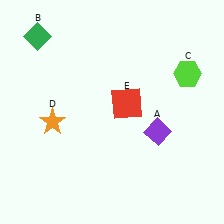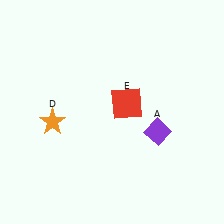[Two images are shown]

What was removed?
The green diamond (B), the lime hexagon (C) were removed in Image 2.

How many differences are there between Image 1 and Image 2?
There are 2 differences between the two images.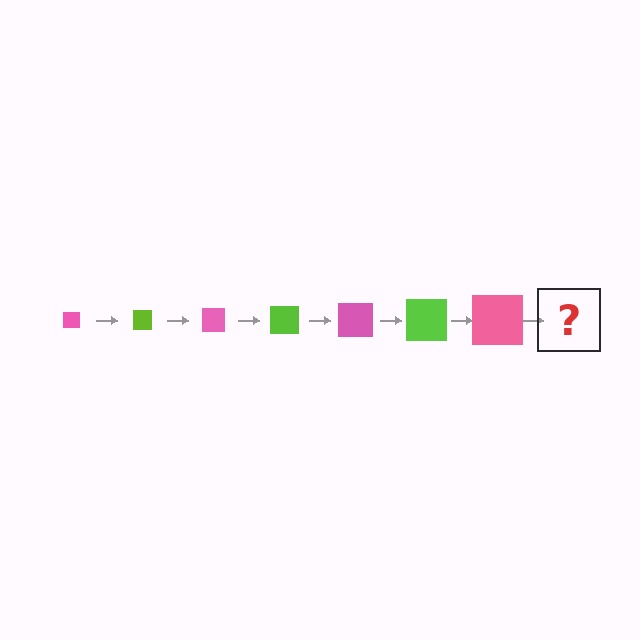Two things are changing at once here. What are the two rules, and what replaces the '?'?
The two rules are that the square grows larger each step and the color cycles through pink and lime. The '?' should be a lime square, larger than the previous one.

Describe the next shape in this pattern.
It should be a lime square, larger than the previous one.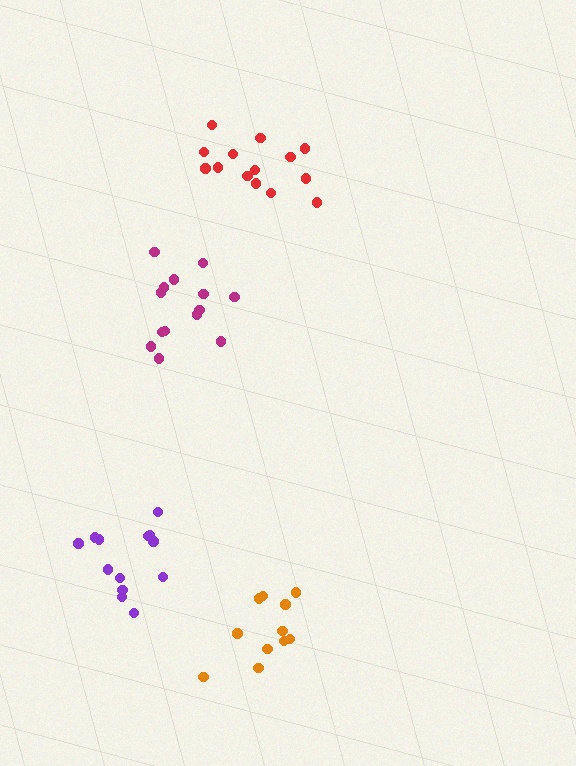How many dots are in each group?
Group 1: 14 dots, Group 2: 14 dots, Group 3: 13 dots, Group 4: 11 dots (52 total).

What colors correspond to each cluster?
The clusters are colored: red, magenta, purple, orange.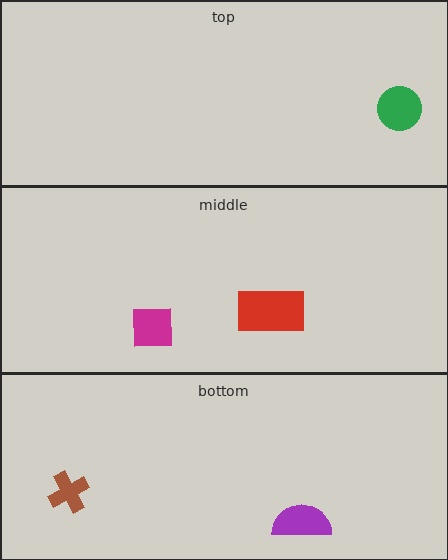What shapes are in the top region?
The green circle.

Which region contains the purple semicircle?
The bottom region.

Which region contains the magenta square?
The middle region.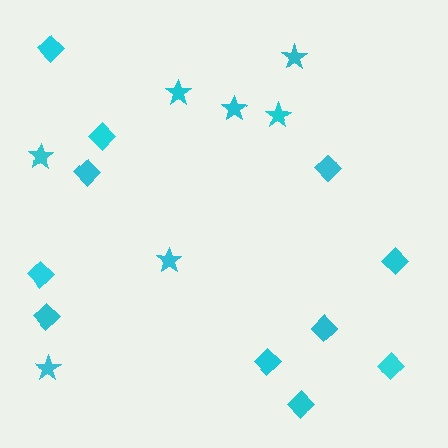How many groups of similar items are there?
There are 2 groups: one group of diamonds (11) and one group of stars (7).